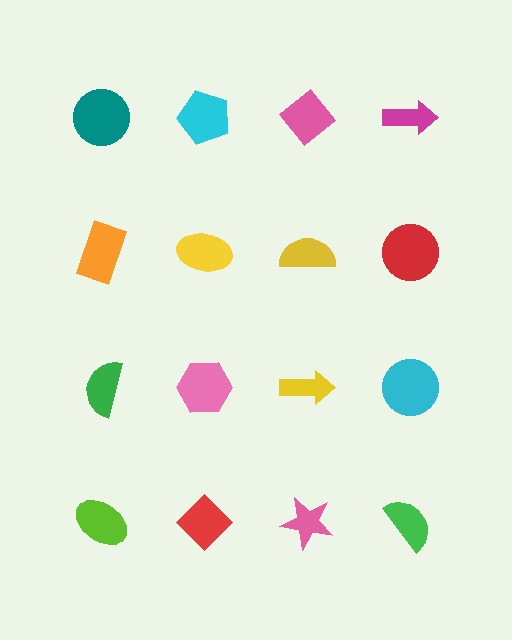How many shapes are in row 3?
4 shapes.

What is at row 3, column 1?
A green semicircle.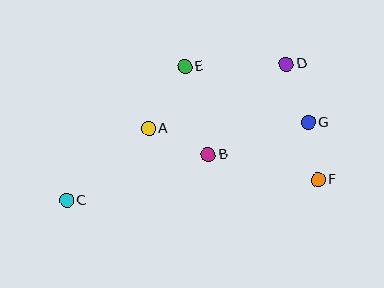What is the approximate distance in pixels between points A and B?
The distance between A and B is approximately 65 pixels.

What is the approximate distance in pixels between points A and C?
The distance between A and C is approximately 109 pixels.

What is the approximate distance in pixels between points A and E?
The distance between A and E is approximately 72 pixels.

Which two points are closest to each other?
Points F and G are closest to each other.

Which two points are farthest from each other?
Points C and D are farthest from each other.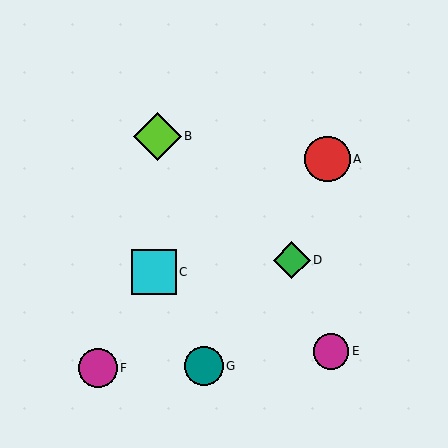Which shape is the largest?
The lime diamond (labeled B) is the largest.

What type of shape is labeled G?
Shape G is a teal circle.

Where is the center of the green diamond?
The center of the green diamond is at (292, 260).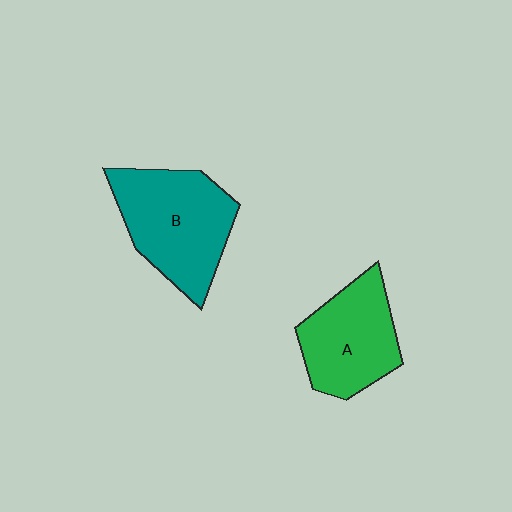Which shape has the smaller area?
Shape A (green).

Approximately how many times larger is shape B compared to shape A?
Approximately 1.2 times.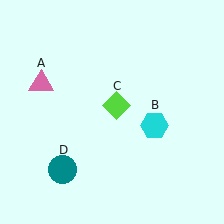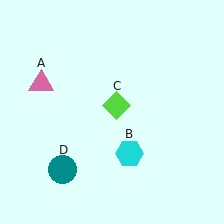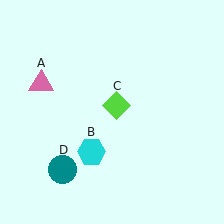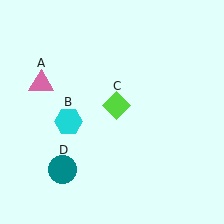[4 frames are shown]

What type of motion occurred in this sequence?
The cyan hexagon (object B) rotated clockwise around the center of the scene.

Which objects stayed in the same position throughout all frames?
Pink triangle (object A) and lime diamond (object C) and teal circle (object D) remained stationary.